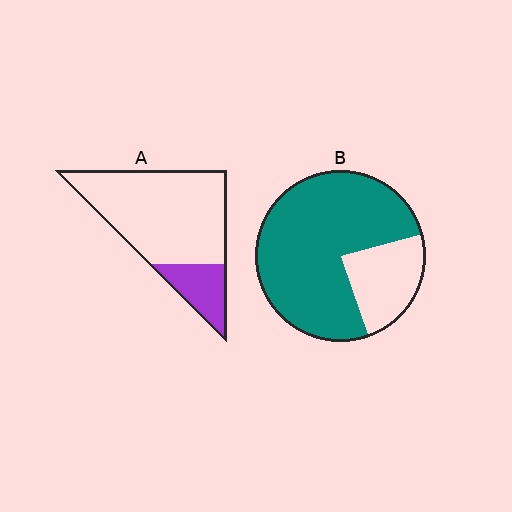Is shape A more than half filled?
No.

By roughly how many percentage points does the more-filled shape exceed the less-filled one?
By roughly 55 percentage points (B over A).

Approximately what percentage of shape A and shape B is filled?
A is approximately 20% and B is approximately 75%.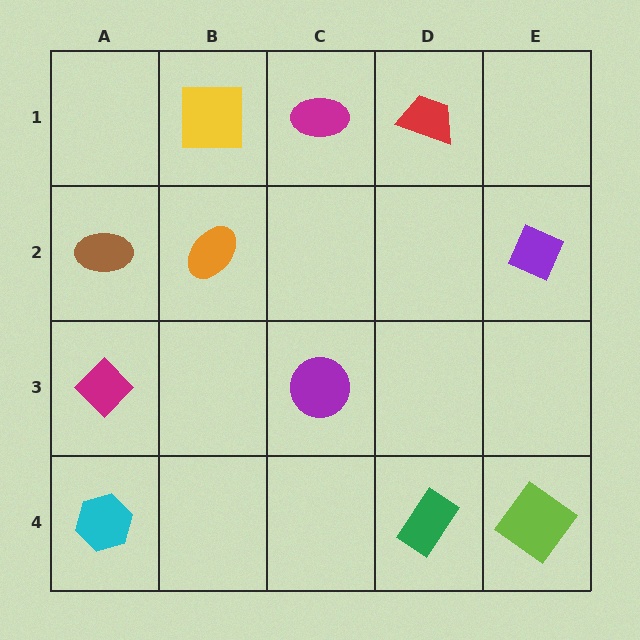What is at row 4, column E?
A lime diamond.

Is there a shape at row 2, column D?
No, that cell is empty.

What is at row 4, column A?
A cyan hexagon.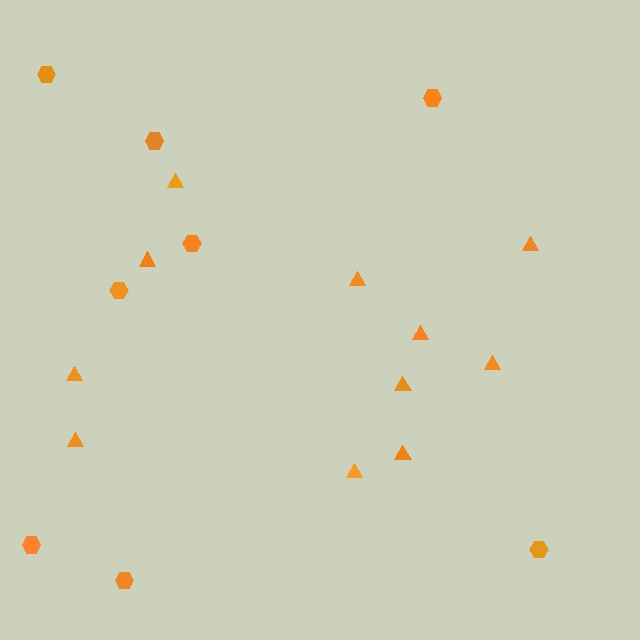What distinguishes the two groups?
There are 2 groups: one group of triangles (11) and one group of hexagons (8).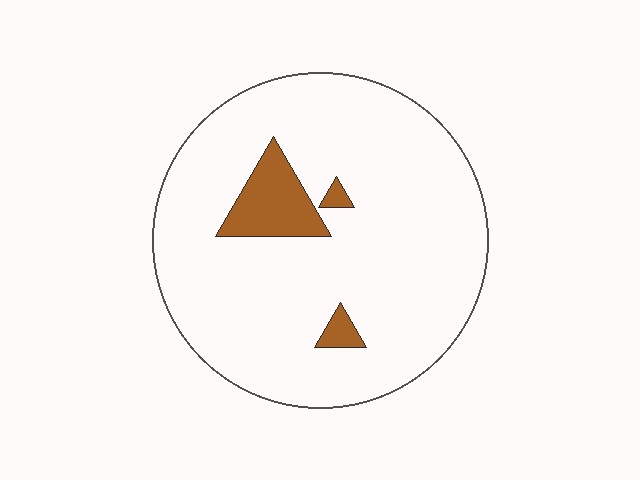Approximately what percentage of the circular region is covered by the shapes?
Approximately 10%.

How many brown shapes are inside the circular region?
3.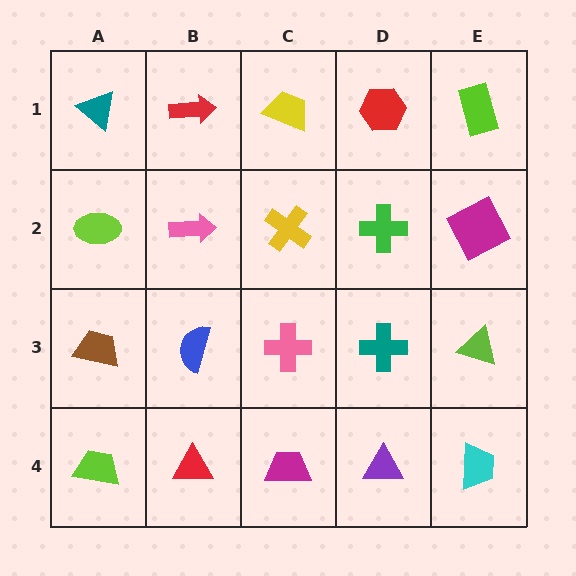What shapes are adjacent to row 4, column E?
A lime triangle (row 3, column E), a purple triangle (row 4, column D).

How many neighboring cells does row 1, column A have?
2.